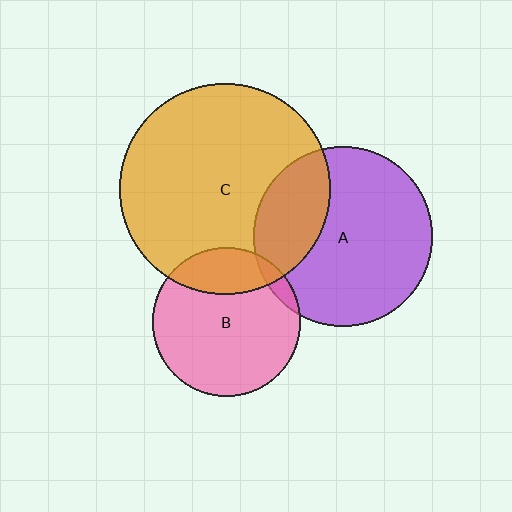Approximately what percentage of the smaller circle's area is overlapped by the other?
Approximately 30%.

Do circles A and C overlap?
Yes.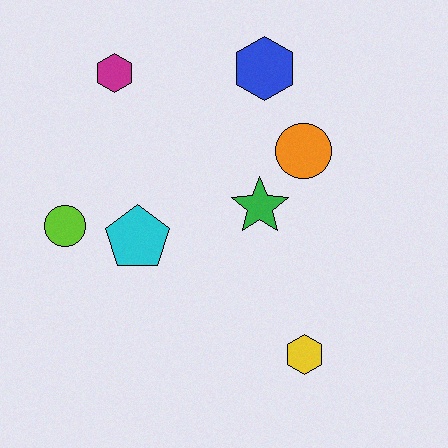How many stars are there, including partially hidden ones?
There is 1 star.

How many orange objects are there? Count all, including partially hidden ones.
There is 1 orange object.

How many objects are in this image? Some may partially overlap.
There are 7 objects.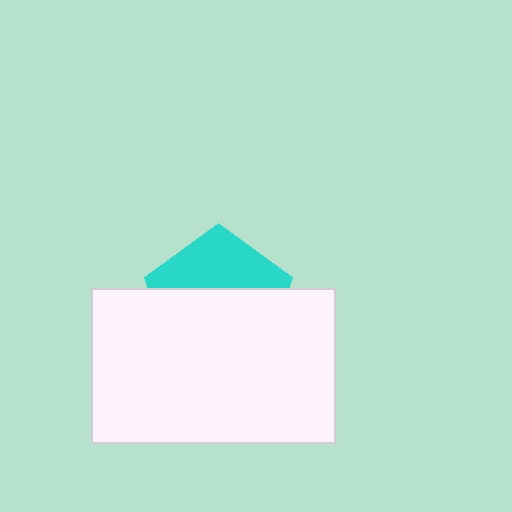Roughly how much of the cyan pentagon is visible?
A small part of it is visible (roughly 38%).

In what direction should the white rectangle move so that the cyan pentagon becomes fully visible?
The white rectangle should move down. That is the shortest direction to clear the overlap and leave the cyan pentagon fully visible.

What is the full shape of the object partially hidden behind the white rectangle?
The partially hidden object is a cyan pentagon.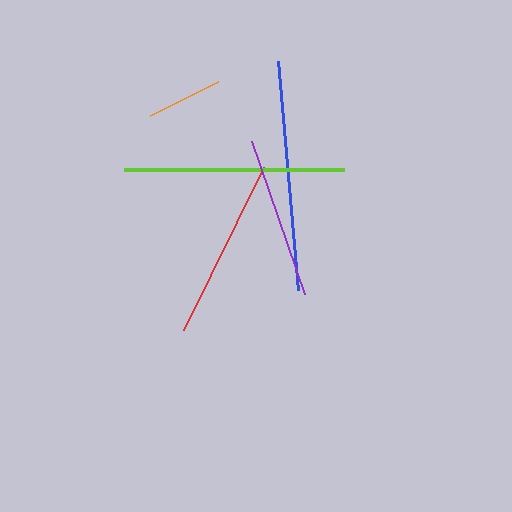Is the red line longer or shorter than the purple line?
The red line is longer than the purple line.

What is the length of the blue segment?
The blue segment is approximately 230 pixels long.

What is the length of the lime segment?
The lime segment is approximately 220 pixels long.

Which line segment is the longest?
The blue line is the longest at approximately 230 pixels.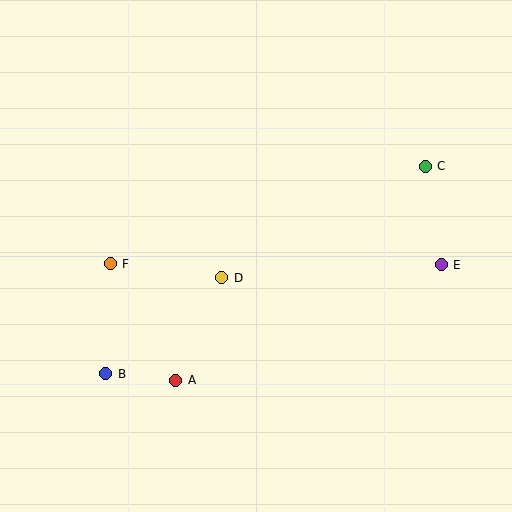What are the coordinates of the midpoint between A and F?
The midpoint between A and F is at (143, 322).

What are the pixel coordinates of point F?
Point F is at (110, 264).